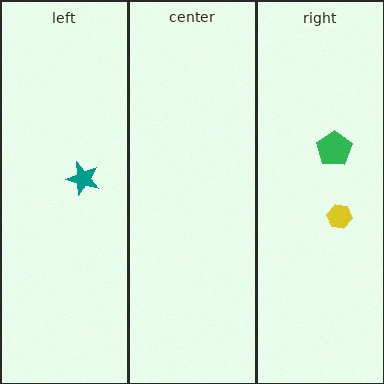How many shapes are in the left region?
1.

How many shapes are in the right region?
2.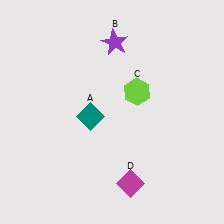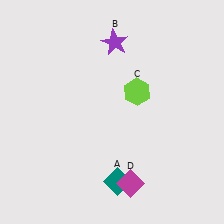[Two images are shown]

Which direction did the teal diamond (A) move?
The teal diamond (A) moved down.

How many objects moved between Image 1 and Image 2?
1 object moved between the two images.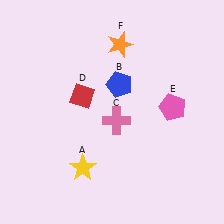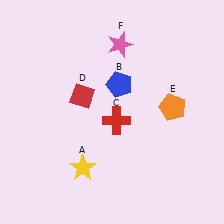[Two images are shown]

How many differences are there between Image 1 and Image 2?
There are 3 differences between the two images.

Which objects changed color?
C changed from pink to red. E changed from pink to orange. F changed from orange to pink.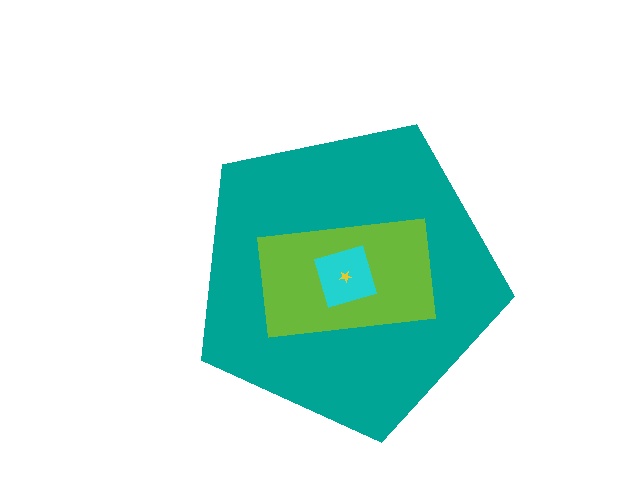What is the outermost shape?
The teal pentagon.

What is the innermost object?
The yellow star.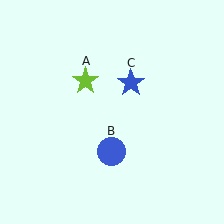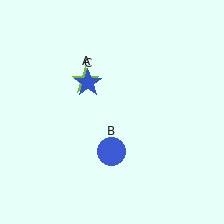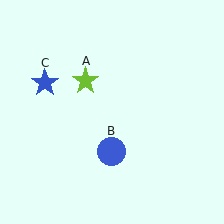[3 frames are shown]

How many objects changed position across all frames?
1 object changed position: blue star (object C).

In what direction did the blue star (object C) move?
The blue star (object C) moved left.